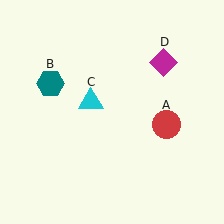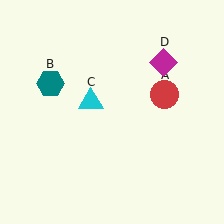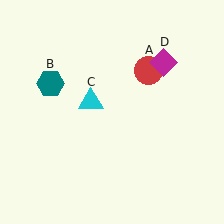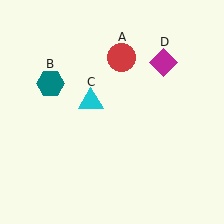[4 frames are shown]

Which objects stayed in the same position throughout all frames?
Teal hexagon (object B) and cyan triangle (object C) and magenta diamond (object D) remained stationary.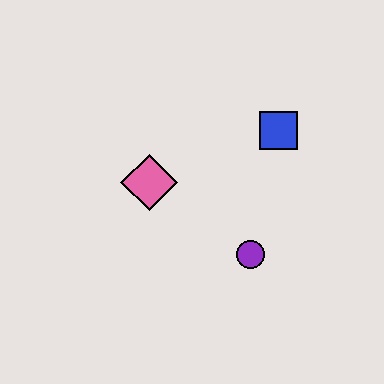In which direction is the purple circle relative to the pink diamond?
The purple circle is to the right of the pink diamond.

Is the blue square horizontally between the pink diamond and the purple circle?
No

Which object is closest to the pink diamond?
The purple circle is closest to the pink diamond.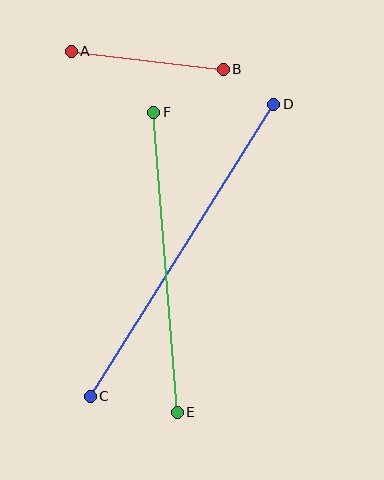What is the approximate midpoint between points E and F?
The midpoint is at approximately (165, 262) pixels.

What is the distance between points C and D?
The distance is approximately 345 pixels.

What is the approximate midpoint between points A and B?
The midpoint is at approximately (147, 60) pixels.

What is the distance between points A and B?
The distance is approximately 153 pixels.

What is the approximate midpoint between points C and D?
The midpoint is at approximately (182, 250) pixels.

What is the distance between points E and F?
The distance is approximately 301 pixels.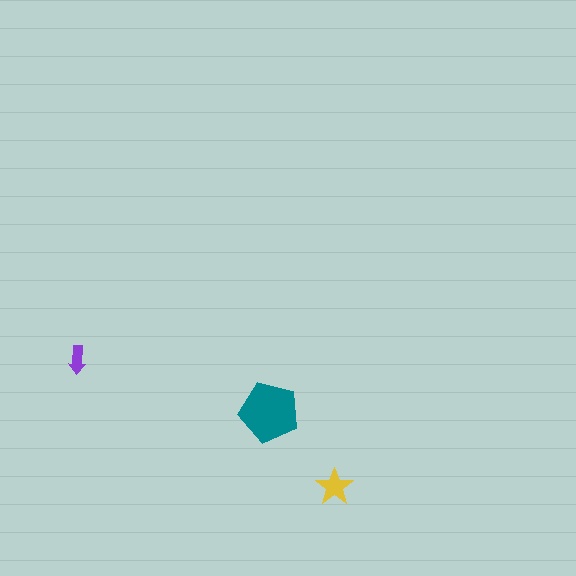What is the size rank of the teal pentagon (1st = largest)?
1st.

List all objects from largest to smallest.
The teal pentagon, the yellow star, the purple arrow.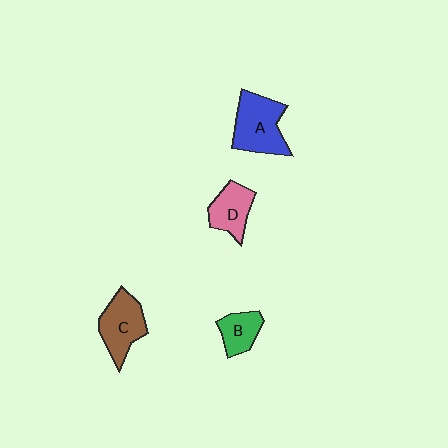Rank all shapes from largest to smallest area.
From largest to smallest: A (blue), C (brown), D (pink), B (green).